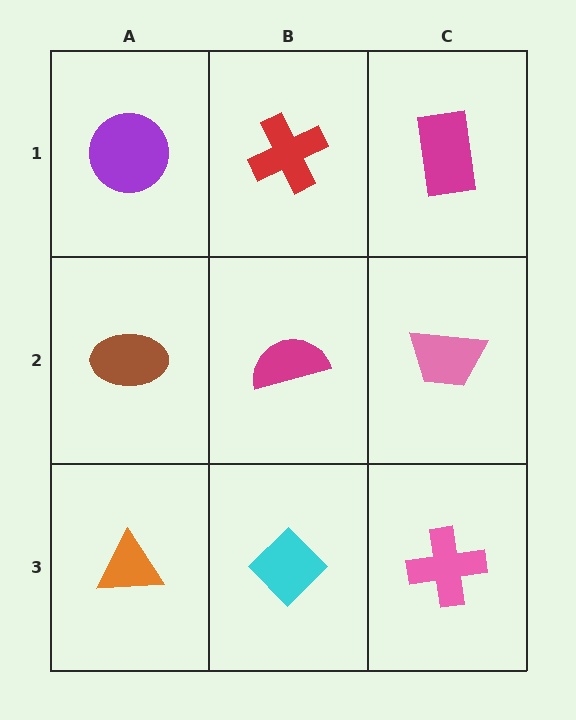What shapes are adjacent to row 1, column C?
A pink trapezoid (row 2, column C), a red cross (row 1, column B).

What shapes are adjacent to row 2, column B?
A red cross (row 1, column B), a cyan diamond (row 3, column B), a brown ellipse (row 2, column A), a pink trapezoid (row 2, column C).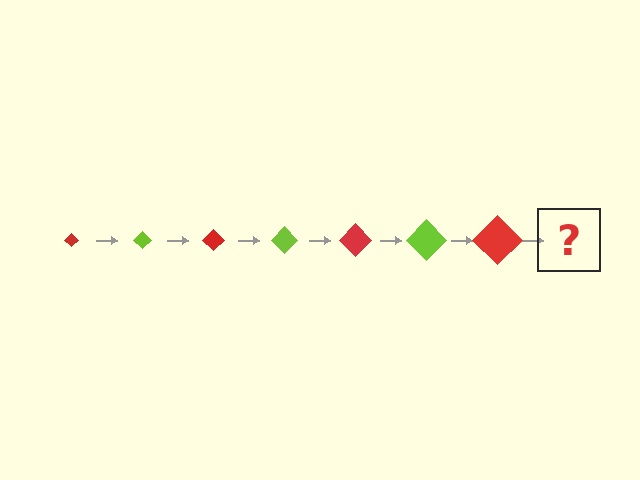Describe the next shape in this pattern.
It should be a lime diamond, larger than the previous one.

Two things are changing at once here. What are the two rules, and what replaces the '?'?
The two rules are that the diamond grows larger each step and the color cycles through red and lime. The '?' should be a lime diamond, larger than the previous one.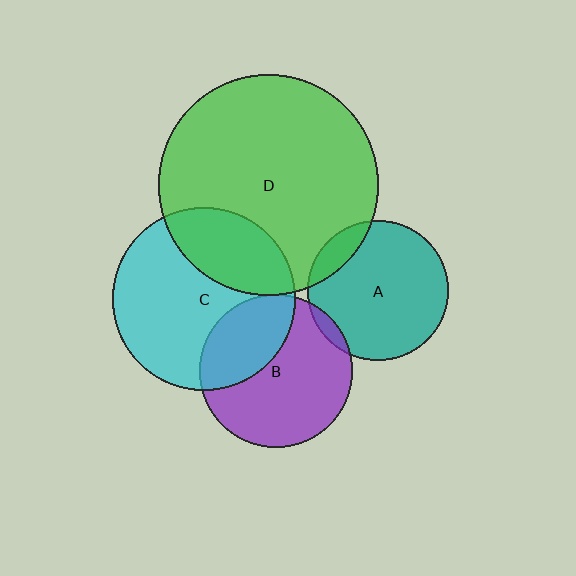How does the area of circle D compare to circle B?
Approximately 2.1 times.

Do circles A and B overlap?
Yes.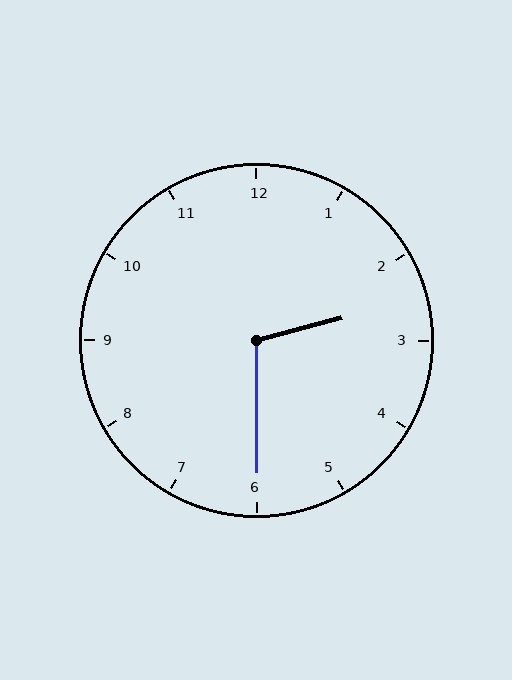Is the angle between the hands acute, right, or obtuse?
It is obtuse.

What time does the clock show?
2:30.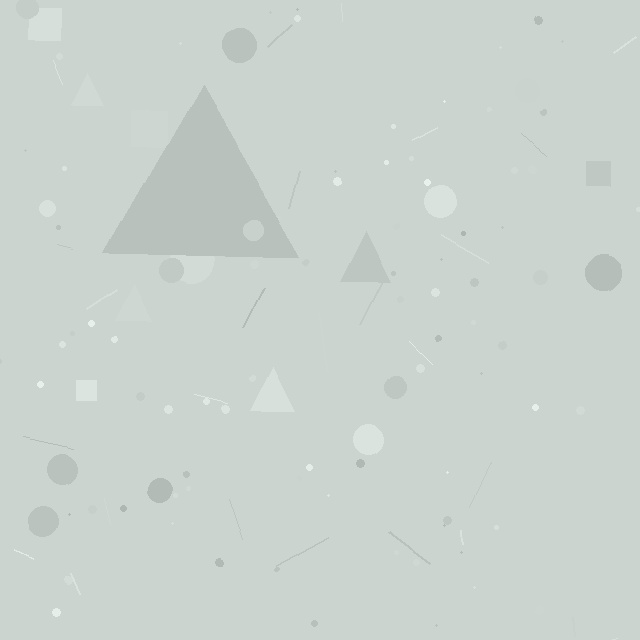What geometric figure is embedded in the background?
A triangle is embedded in the background.